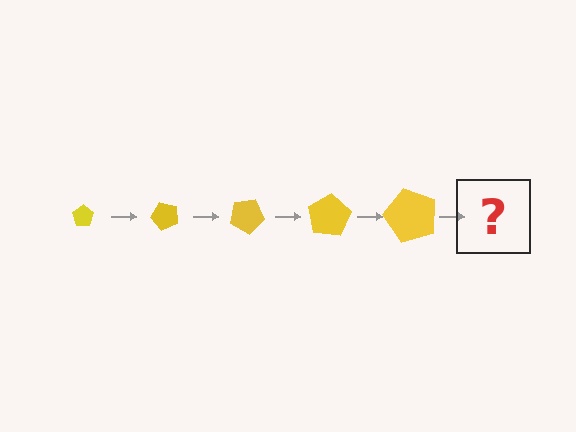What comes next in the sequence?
The next element should be a pentagon, larger than the previous one and rotated 250 degrees from the start.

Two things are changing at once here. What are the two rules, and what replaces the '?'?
The two rules are that the pentagon grows larger each step and it rotates 50 degrees each step. The '?' should be a pentagon, larger than the previous one and rotated 250 degrees from the start.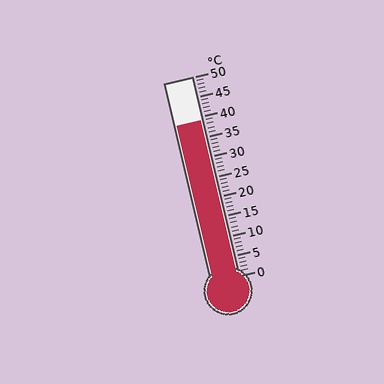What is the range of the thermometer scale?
The thermometer scale ranges from 0°C to 50°C.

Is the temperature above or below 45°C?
The temperature is below 45°C.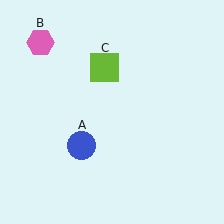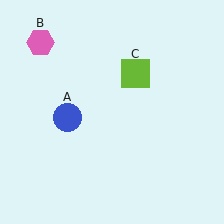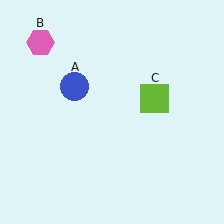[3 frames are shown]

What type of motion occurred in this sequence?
The blue circle (object A), lime square (object C) rotated clockwise around the center of the scene.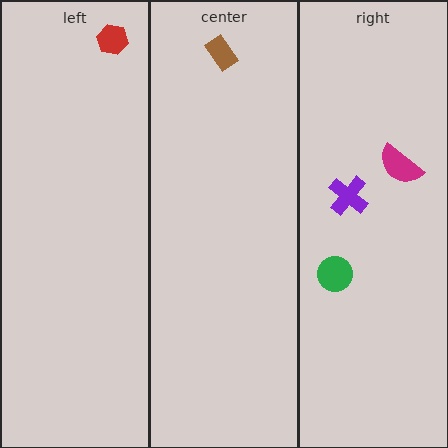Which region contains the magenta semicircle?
The right region.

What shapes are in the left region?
The red hexagon.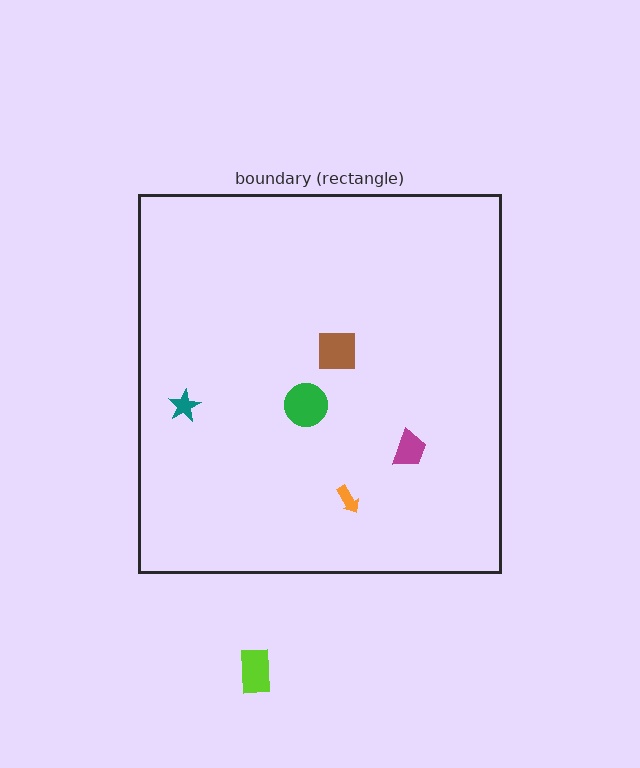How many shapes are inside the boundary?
5 inside, 1 outside.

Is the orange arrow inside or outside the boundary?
Inside.